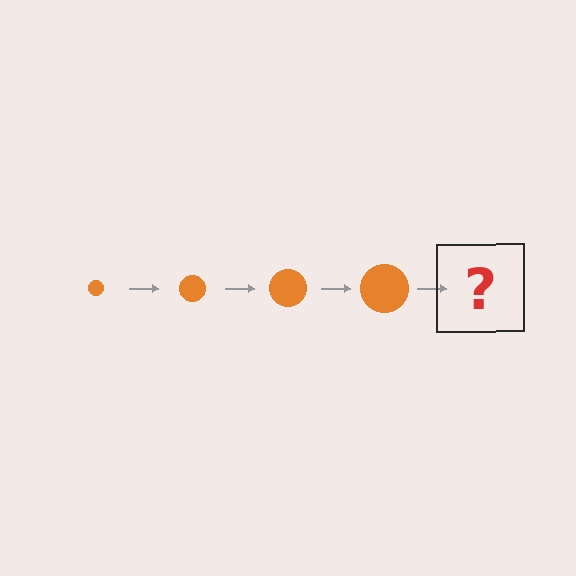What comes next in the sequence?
The next element should be an orange circle, larger than the previous one.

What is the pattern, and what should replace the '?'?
The pattern is that the circle gets progressively larger each step. The '?' should be an orange circle, larger than the previous one.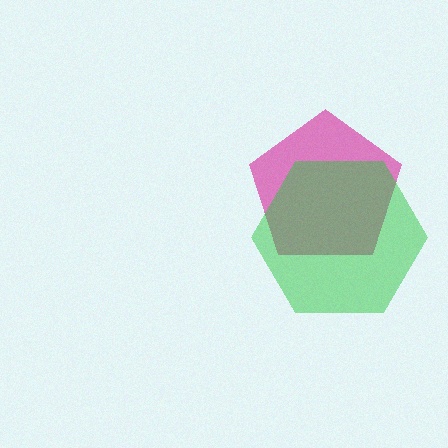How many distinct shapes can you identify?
There are 2 distinct shapes: a magenta pentagon, a green hexagon.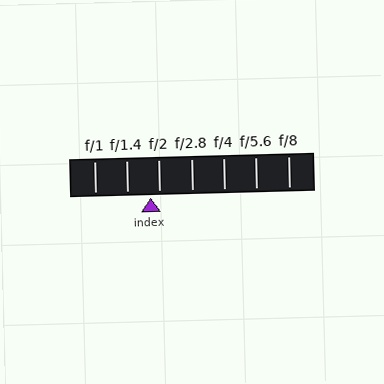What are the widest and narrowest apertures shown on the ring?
The widest aperture shown is f/1 and the narrowest is f/8.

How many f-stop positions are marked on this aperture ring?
There are 7 f-stop positions marked.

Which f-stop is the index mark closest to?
The index mark is closest to f/2.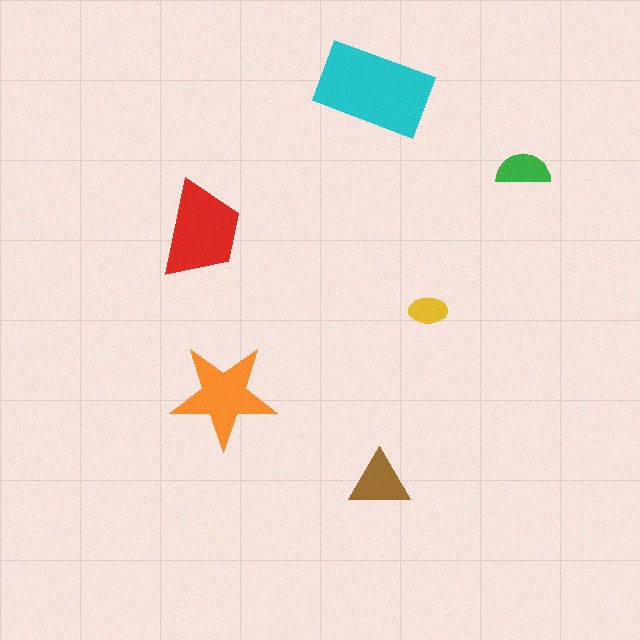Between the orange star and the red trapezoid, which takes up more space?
The red trapezoid.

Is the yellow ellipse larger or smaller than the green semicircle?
Smaller.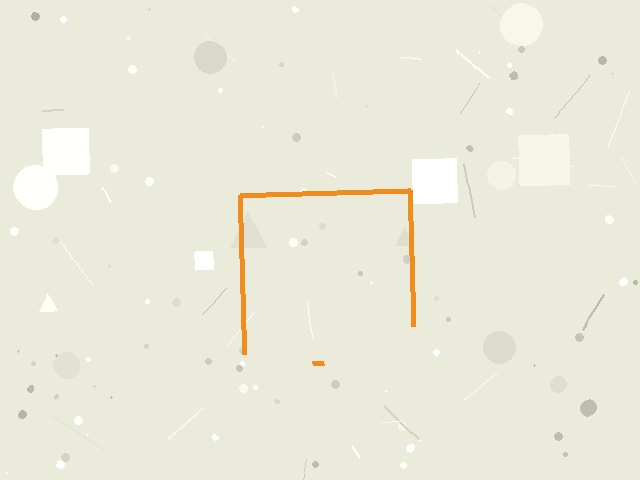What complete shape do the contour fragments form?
The contour fragments form a square.